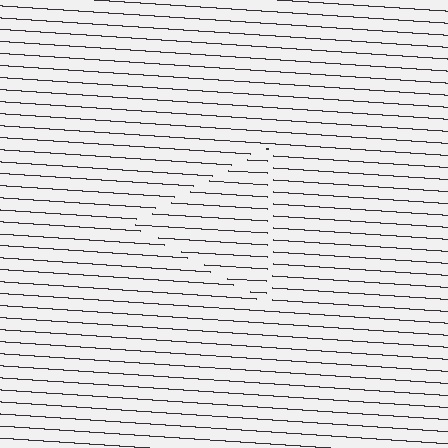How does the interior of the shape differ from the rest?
The interior of the shape contains the same grating, shifted by half a period — the contour is defined by the phase discontinuity where line-ends from the inner and outer gratings abut.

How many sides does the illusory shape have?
3 sides — the line-ends trace a triangle.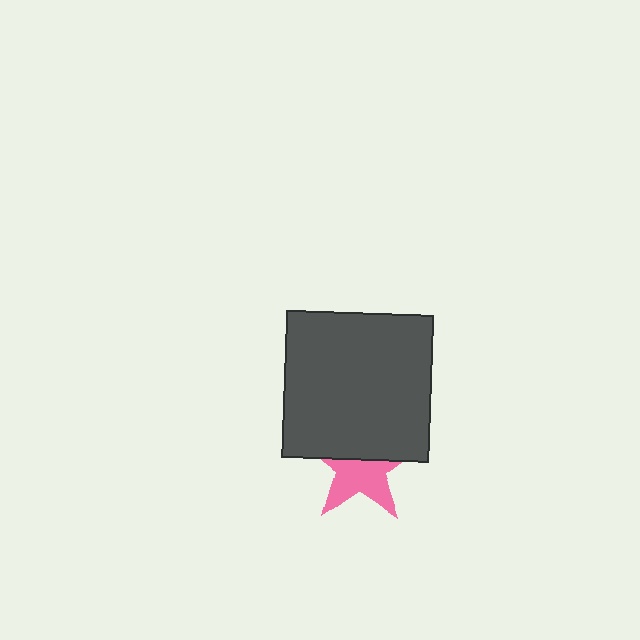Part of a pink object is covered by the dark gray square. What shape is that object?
It is a star.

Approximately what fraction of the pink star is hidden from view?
Roughly 47% of the pink star is hidden behind the dark gray square.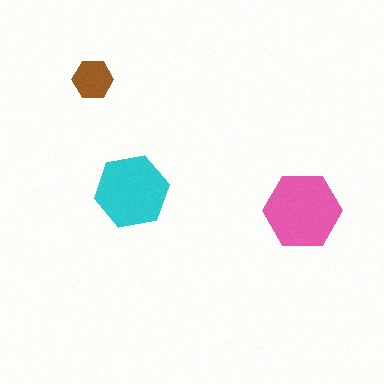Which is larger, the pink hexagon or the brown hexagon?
The pink one.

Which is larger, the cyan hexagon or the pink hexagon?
The pink one.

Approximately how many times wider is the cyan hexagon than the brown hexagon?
About 2 times wider.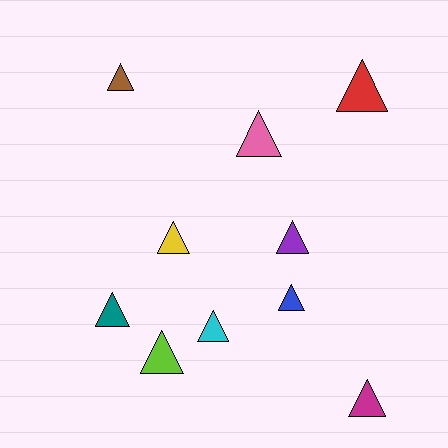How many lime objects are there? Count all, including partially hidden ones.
There is 1 lime object.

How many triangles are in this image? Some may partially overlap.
There are 10 triangles.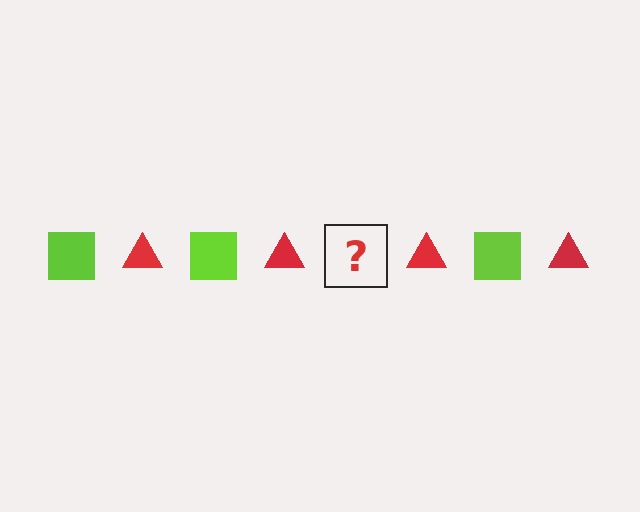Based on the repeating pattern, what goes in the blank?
The blank should be a lime square.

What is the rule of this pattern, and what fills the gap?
The rule is that the pattern alternates between lime square and red triangle. The gap should be filled with a lime square.